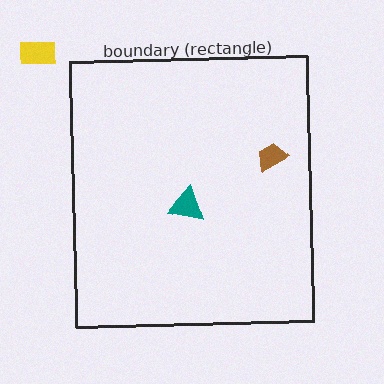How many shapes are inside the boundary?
2 inside, 1 outside.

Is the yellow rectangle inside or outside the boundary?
Outside.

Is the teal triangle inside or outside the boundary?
Inside.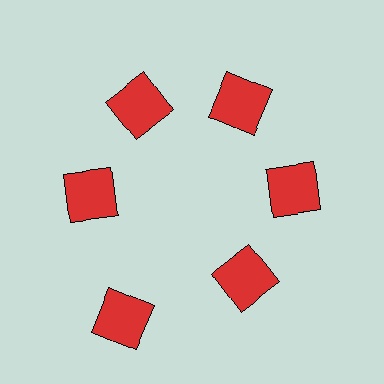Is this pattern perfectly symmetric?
No. The 6 red squares are arranged in a ring, but one element near the 7 o'clock position is pushed outward from the center, breaking the 6-fold rotational symmetry.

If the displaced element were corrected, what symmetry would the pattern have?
It would have 6-fold rotational symmetry — the pattern would map onto itself every 60 degrees.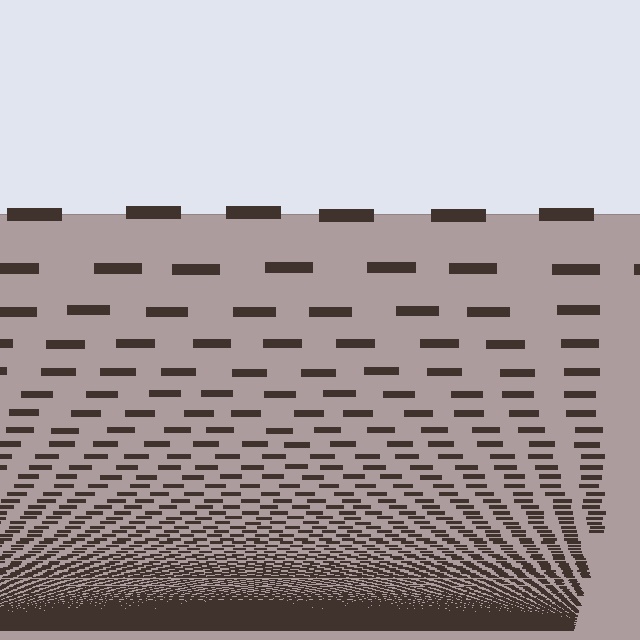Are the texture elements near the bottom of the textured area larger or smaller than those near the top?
Smaller. The gradient is inverted — elements near the bottom are smaller and denser.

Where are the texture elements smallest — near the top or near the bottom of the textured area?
Near the bottom.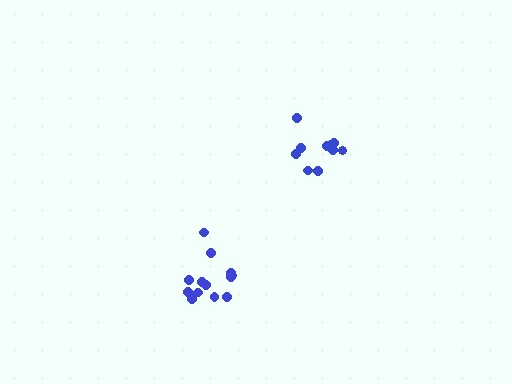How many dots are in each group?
Group 1: 10 dots, Group 2: 13 dots (23 total).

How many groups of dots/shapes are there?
There are 2 groups.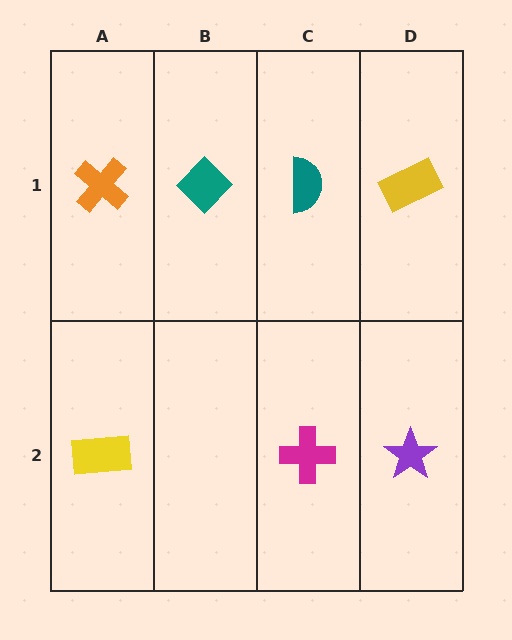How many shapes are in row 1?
4 shapes.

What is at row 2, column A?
A yellow rectangle.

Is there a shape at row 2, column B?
No, that cell is empty.